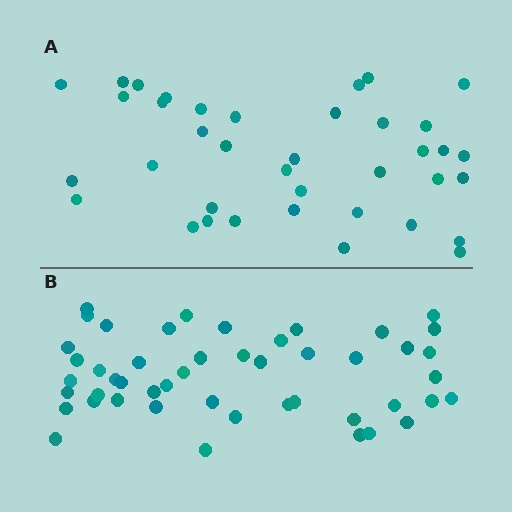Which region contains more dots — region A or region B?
Region B (the bottom region) has more dots.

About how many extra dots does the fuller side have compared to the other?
Region B has roughly 10 or so more dots than region A.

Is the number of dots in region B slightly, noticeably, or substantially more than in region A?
Region B has noticeably more, but not dramatically so. The ratio is roughly 1.3 to 1.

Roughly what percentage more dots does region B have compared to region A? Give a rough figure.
About 25% more.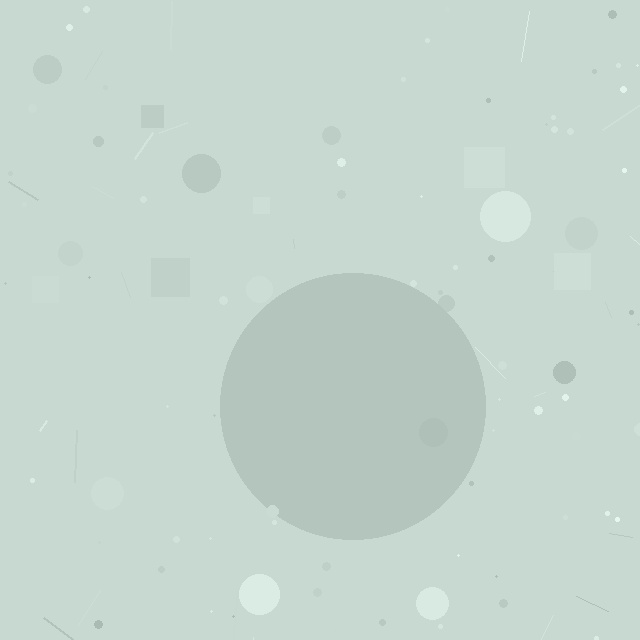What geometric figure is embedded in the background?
A circle is embedded in the background.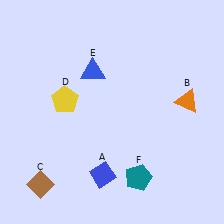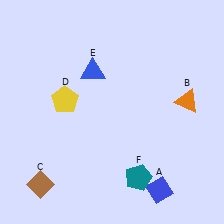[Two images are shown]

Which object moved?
The blue diamond (A) moved right.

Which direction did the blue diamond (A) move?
The blue diamond (A) moved right.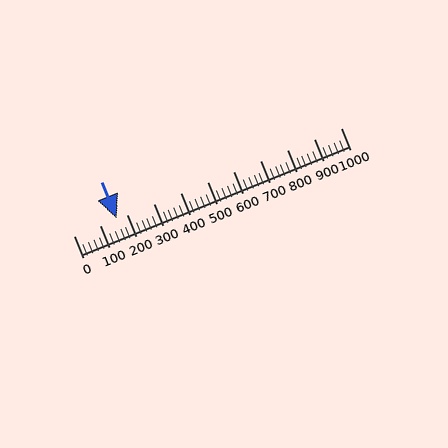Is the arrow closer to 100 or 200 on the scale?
The arrow is closer to 200.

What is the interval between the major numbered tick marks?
The major tick marks are spaced 100 units apart.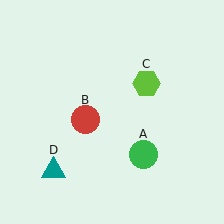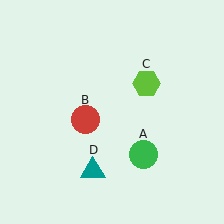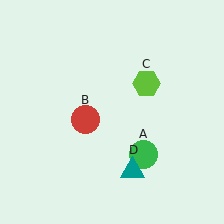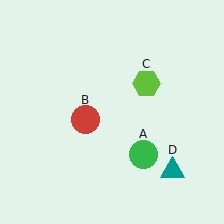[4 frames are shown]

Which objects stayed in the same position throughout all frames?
Green circle (object A) and red circle (object B) and lime hexagon (object C) remained stationary.